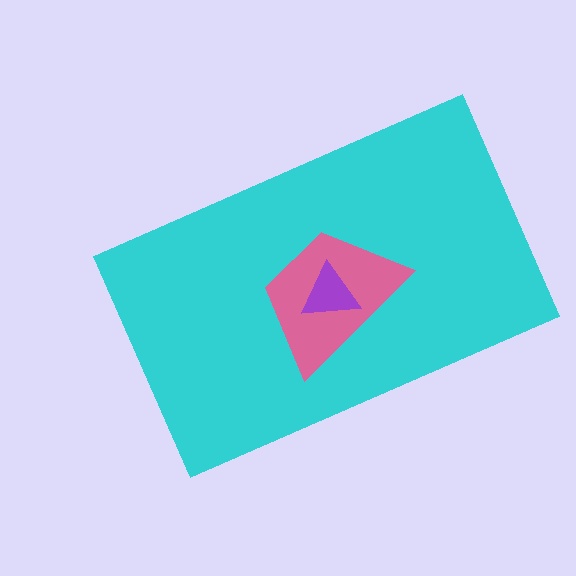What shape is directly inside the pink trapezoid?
The purple triangle.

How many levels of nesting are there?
3.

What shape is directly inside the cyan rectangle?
The pink trapezoid.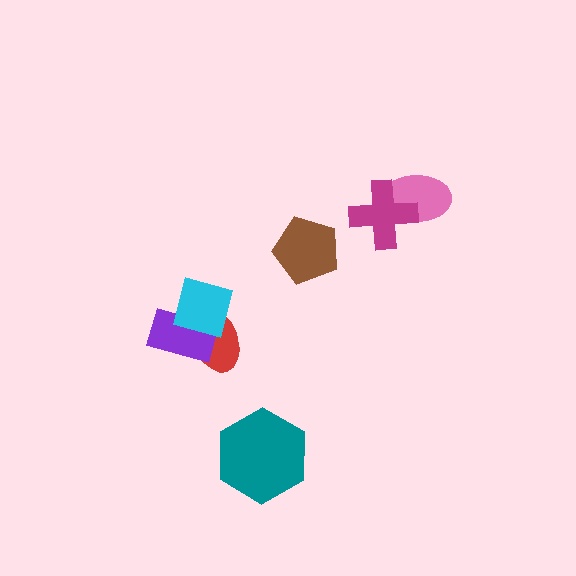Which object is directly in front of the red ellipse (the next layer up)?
The purple rectangle is directly in front of the red ellipse.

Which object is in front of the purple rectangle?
The cyan square is in front of the purple rectangle.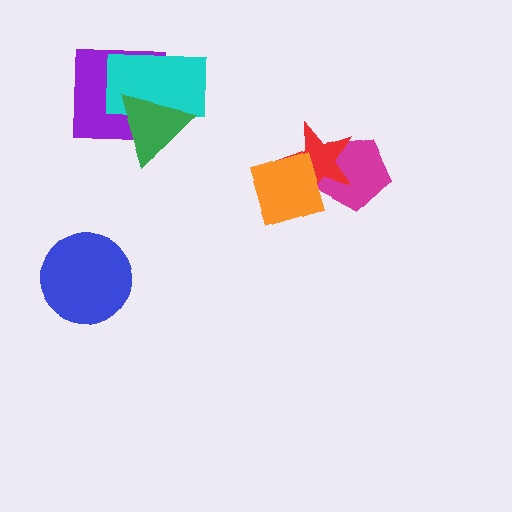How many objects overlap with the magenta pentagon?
2 objects overlap with the magenta pentagon.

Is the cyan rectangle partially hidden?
Yes, it is partially covered by another shape.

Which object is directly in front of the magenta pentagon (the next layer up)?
The red star is directly in front of the magenta pentagon.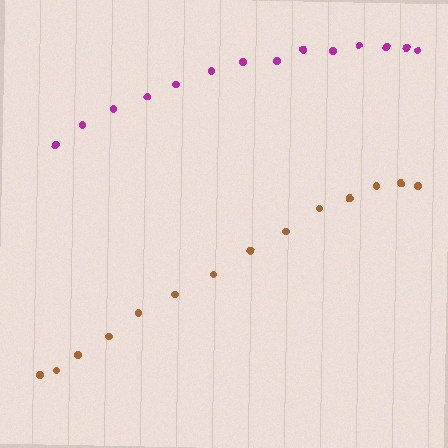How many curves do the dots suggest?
There are 2 distinct paths.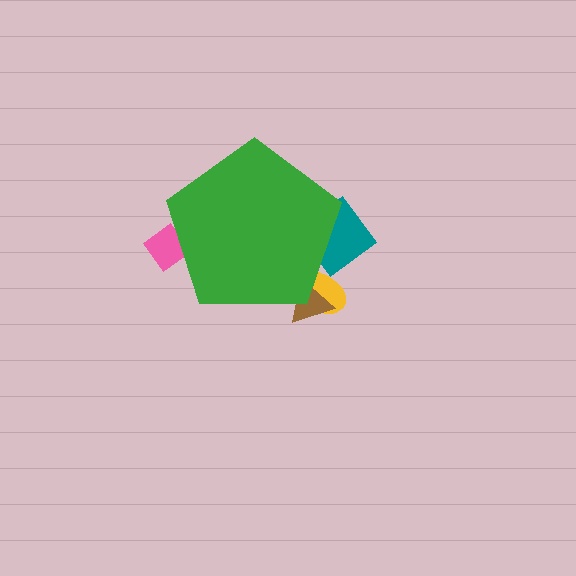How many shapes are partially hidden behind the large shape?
4 shapes are partially hidden.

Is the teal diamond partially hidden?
Yes, the teal diamond is partially hidden behind the green pentagon.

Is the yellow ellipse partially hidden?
Yes, the yellow ellipse is partially hidden behind the green pentagon.